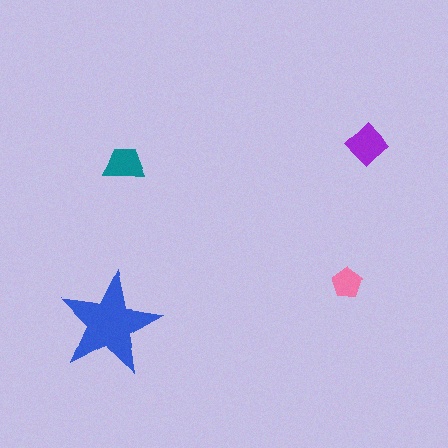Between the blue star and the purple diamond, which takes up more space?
The blue star.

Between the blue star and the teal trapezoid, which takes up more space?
The blue star.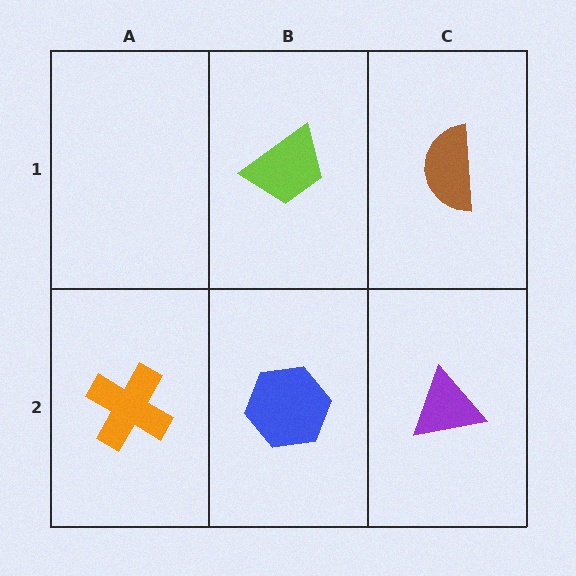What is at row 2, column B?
A blue hexagon.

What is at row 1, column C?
A brown semicircle.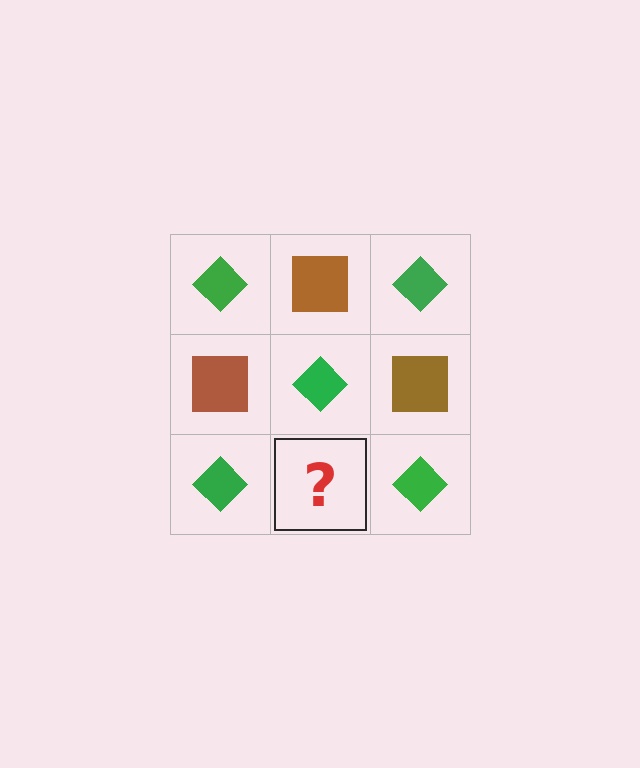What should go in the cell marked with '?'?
The missing cell should contain a brown square.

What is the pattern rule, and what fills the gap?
The rule is that it alternates green diamond and brown square in a checkerboard pattern. The gap should be filled with a brown square.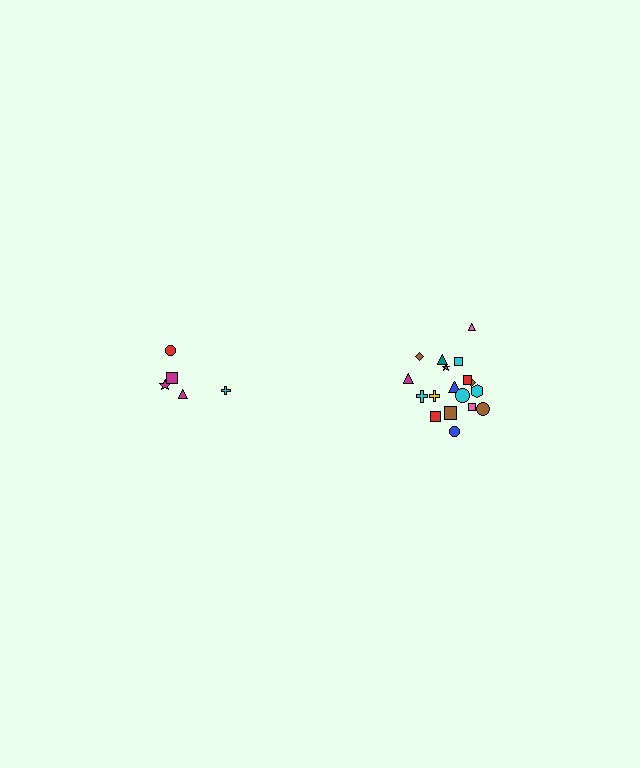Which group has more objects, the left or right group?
The right group.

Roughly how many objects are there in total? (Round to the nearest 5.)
Roughly 25 objects in total.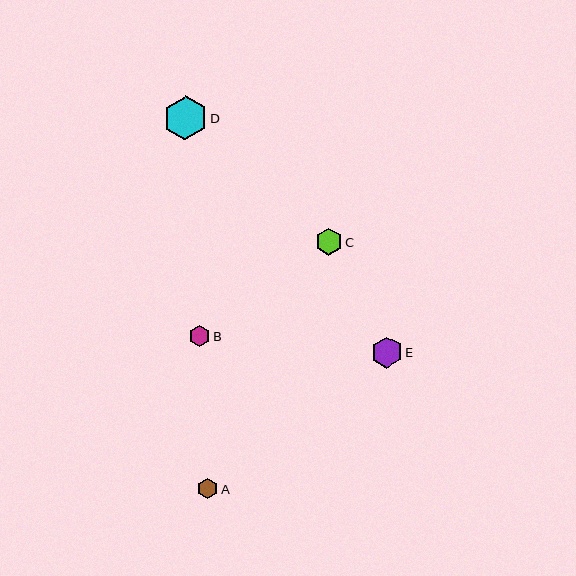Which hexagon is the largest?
Hexagon D is the largest with a size of approximately 43 pixels.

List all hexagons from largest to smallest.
From largest to smallest: D, E, C, B, A.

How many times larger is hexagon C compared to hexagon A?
Hexagon C is approximately 1.3 times the size of hexagon A.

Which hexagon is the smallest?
Hexagon A is the smallest with a size of approximately 20 pixels.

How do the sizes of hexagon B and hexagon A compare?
Hexagon B and hexagon A are approximately the same size.